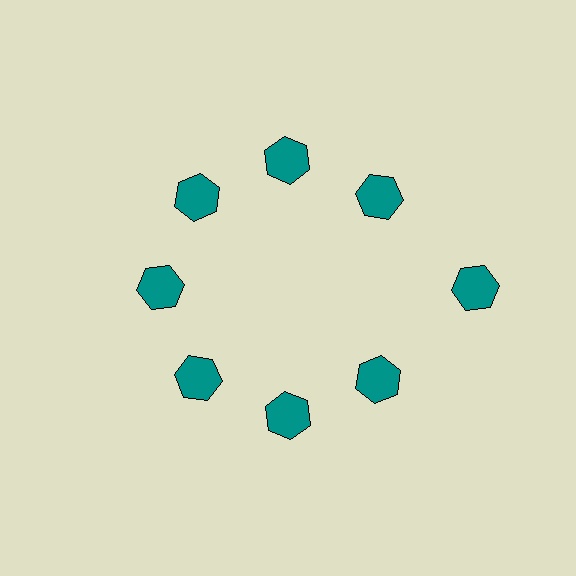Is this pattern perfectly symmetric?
No. The 8 teal hexagons are arranged in a ring, but one element near the 3 o'clock position is pushed outward from the center, breaking the 8-fold rotational symmetry.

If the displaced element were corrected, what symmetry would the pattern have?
It would have 8-fold rotational symmetry — the pattern would map onto itself every 45 degrees.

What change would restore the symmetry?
The symmetry would be restored by moving it inward, back onto the ring so that all 8 hexagons sit at equal angles and equal distance from the center.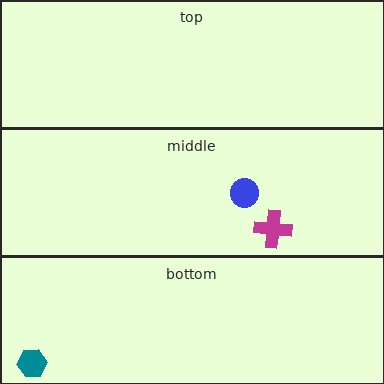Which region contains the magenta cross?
The middle region.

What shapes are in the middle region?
The blue circle, the magenta cross.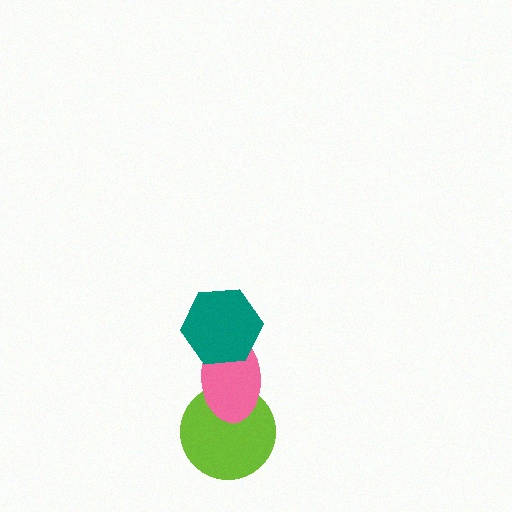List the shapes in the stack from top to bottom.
From top to bottom: the teal hexagon, the pink ellipse, the lime circle.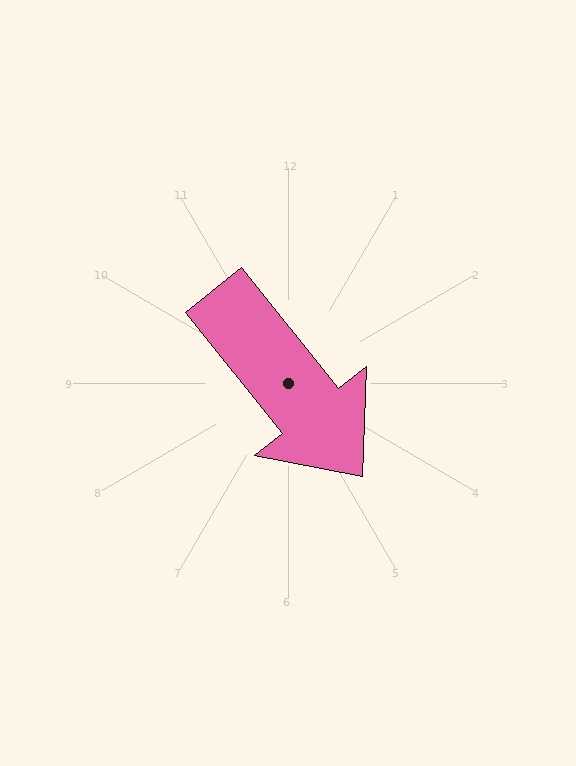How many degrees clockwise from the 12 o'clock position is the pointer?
Approximately 141 degrees.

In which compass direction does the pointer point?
Southeast.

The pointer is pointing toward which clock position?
Roughly 5 o'clock.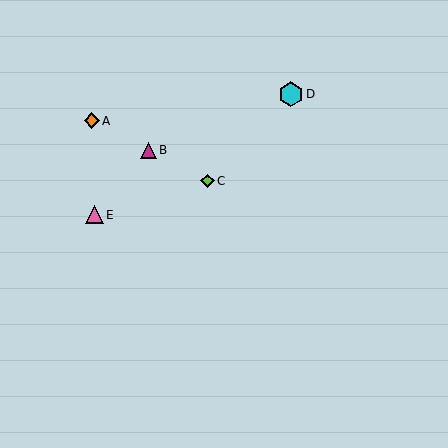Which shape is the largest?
The cyan hexagon (labeled D) is the largest.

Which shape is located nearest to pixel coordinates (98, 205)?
The pink triangle (labeled E) at (94, 215) is nearest to that location.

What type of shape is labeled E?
Shape E is a pink triangle.